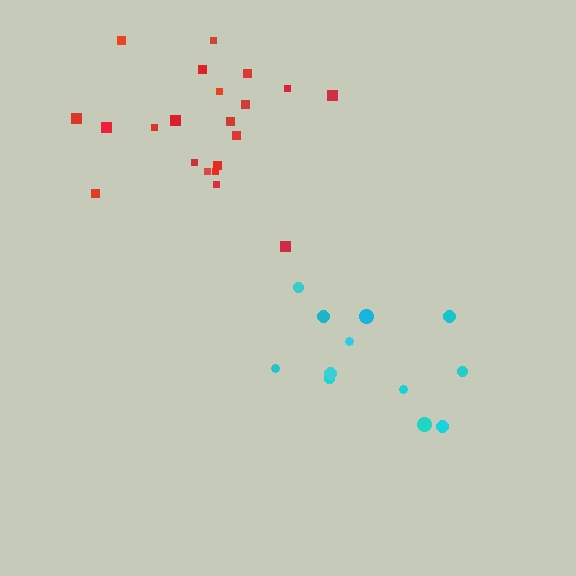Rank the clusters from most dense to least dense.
red, cyan.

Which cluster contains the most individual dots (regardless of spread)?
Red (21).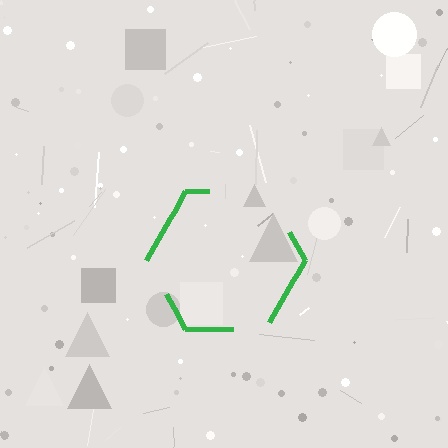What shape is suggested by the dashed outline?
The dashed outline suggests a hexagon.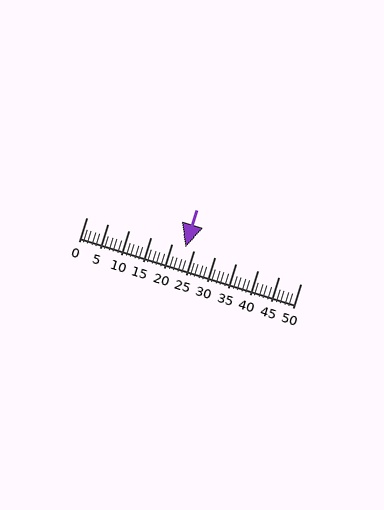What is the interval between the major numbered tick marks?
The major tick marks are spaced 5 units apart.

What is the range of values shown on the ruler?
The ruler shows values from 0 to 50.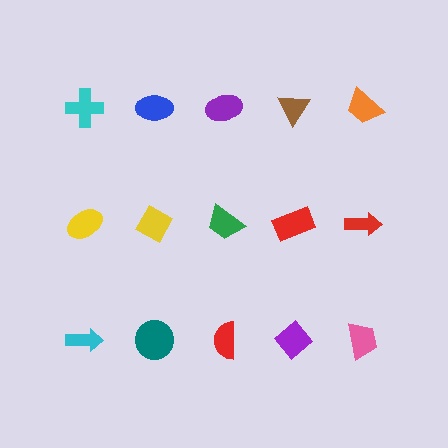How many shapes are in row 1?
5 shapes.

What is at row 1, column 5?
An orange trapezoid.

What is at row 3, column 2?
A teal circle.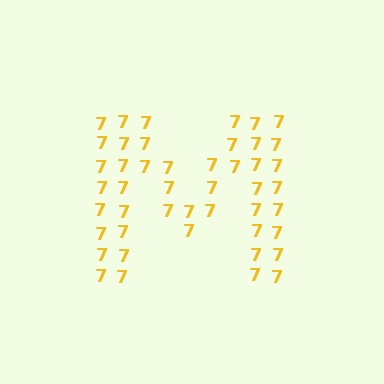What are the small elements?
The small elements are digit 7's.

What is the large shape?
The large shape is the letter M.